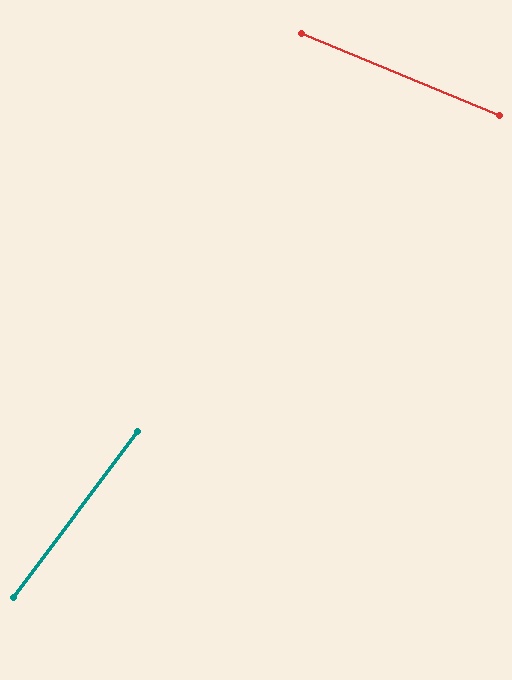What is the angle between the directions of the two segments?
Approximately 75 degrees.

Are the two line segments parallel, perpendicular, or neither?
Neither parallel nor perpendicular — they differ by about 75°.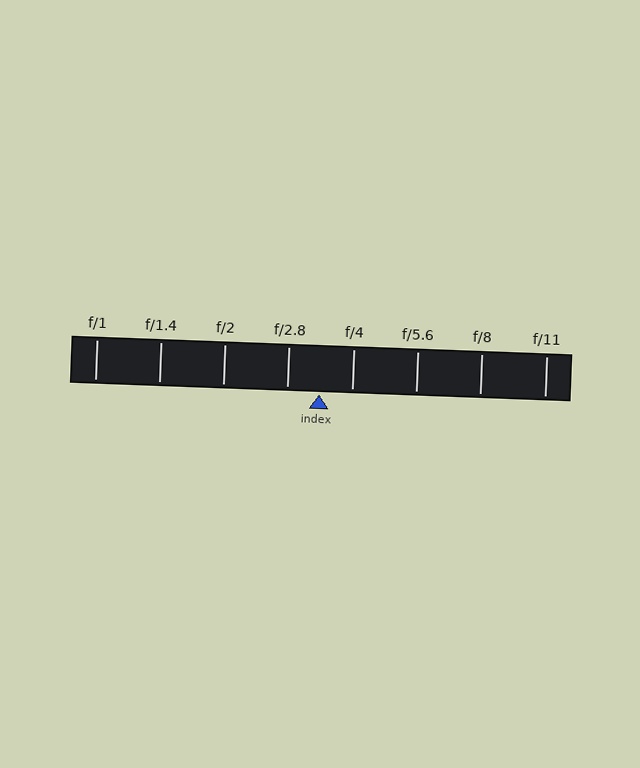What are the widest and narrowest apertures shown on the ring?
The widest aperture shown is f/1 and the narrowest is f/11.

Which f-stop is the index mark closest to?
The index mark is closest to f/2.8.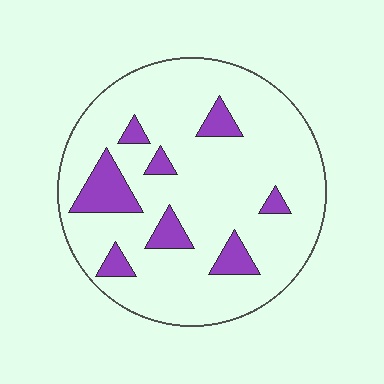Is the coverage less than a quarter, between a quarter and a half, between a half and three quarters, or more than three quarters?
Less than a quarter.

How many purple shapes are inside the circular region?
8.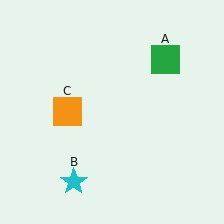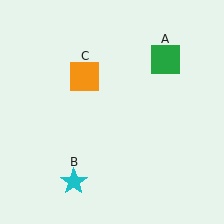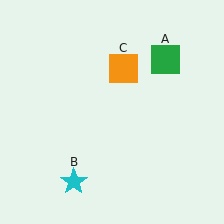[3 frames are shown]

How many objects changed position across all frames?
1 object changed position: orange square (object C).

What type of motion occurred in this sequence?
The orange square (object C) rotated clockwise around the center of the scene.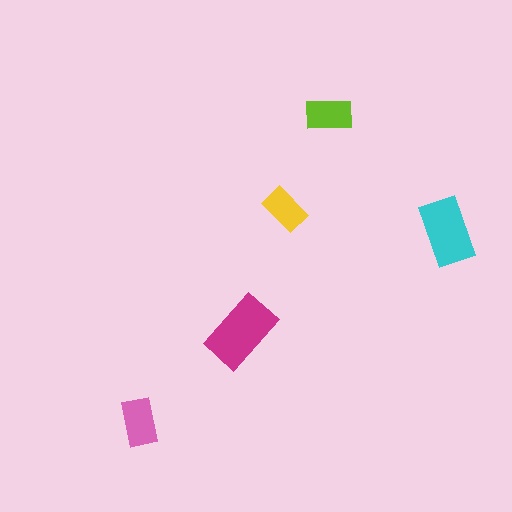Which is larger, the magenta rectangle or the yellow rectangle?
The magenta one.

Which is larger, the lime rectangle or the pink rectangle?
The pink one.